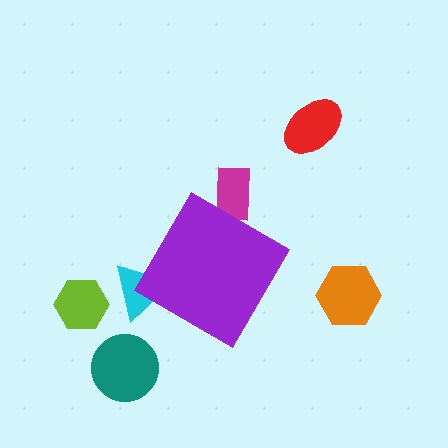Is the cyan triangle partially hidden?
Yes, the cyan triangle is partially hidden behind the purple diamond.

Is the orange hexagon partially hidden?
No, the orange hexagon is fully visible.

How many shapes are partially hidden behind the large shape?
2 shapes are partially hidden.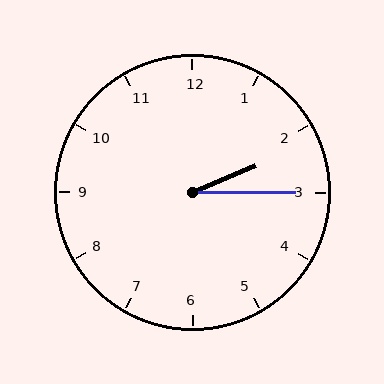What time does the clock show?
2:15.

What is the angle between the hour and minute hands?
Approximately 22 degrees.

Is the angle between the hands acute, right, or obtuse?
It is acute.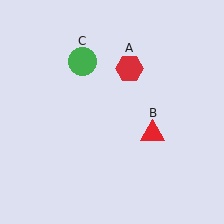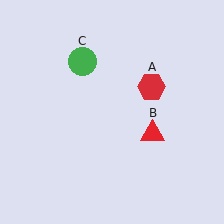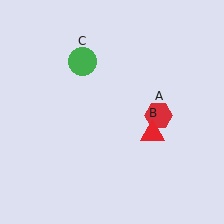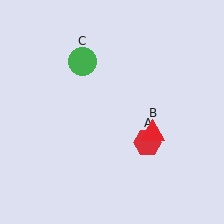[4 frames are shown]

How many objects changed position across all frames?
1 object changed position: red hexagon (object A).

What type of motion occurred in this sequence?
The red hexagon (object A) rotated clockwise around the center of the scene.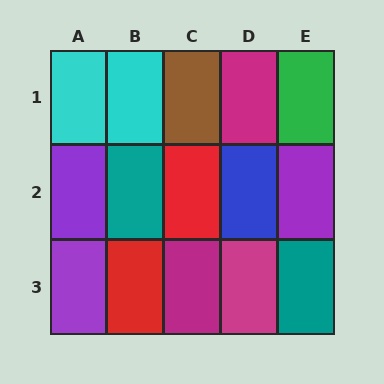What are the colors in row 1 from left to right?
Cyan, cyan, brown, magenta, green.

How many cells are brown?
1 cell is brown.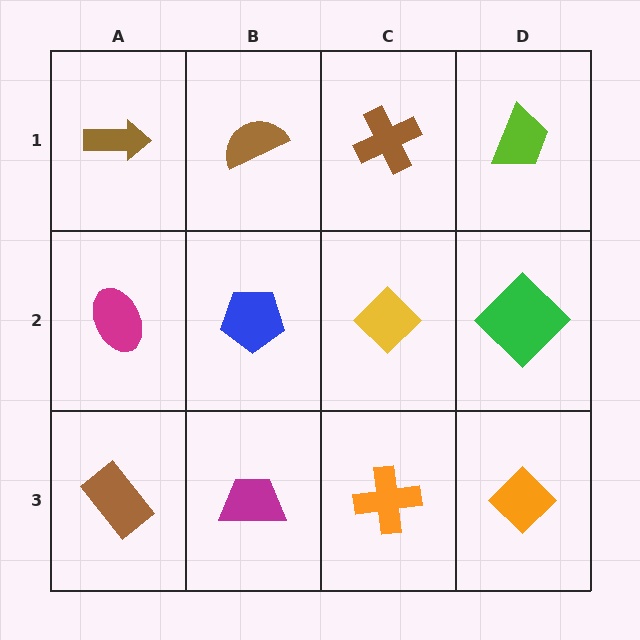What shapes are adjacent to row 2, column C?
A brown cross (row 1, column C), an orange cross (row 3, column C), a blue pentagon (row 2, column B), a green diamond (row 2, column D).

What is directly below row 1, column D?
A green diamond.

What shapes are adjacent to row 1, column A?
A magenta ellipse (row 2, column A), a brown semicircle (row 1, column B).